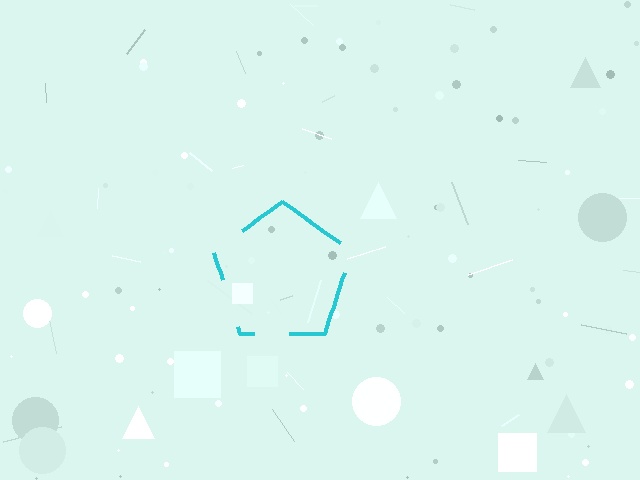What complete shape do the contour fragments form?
The contour fragments form a pentagon.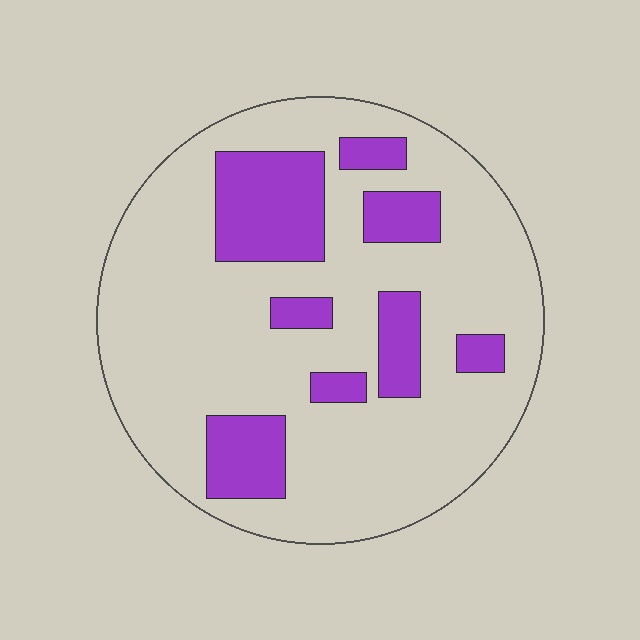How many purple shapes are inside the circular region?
8.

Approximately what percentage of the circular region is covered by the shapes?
Approximately 20%.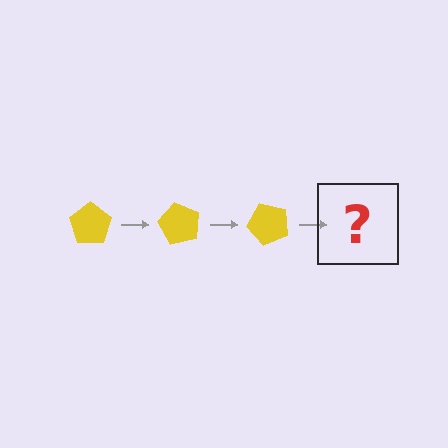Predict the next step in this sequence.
The next step is a yellow pentagon rotated 180 degrees.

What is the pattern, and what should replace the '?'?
The pattern is that the pentagon rotates 60 degrees each step. The '?' should be a yellow pentagon rotated 180 degrees.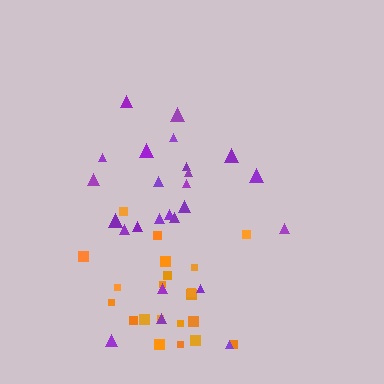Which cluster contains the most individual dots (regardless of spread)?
Purple (25).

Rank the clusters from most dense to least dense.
purple, orange.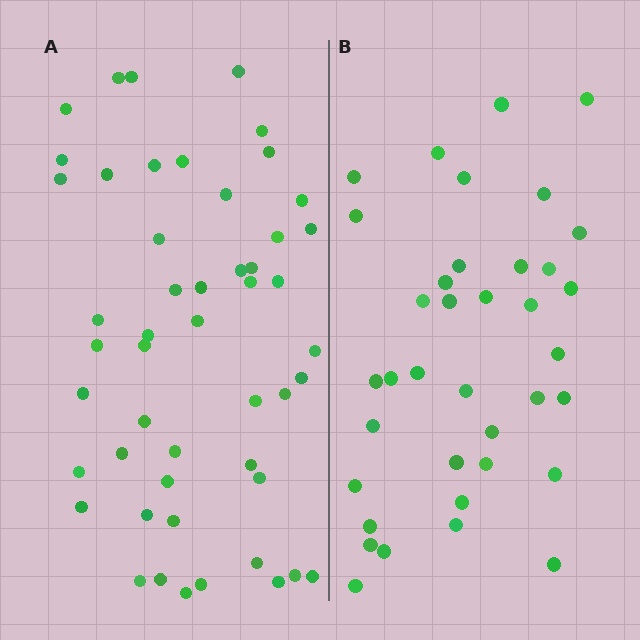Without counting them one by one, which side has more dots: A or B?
Region A (the left region) has more dots.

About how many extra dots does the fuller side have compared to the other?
Region A has approximately 15 more dots than region B.